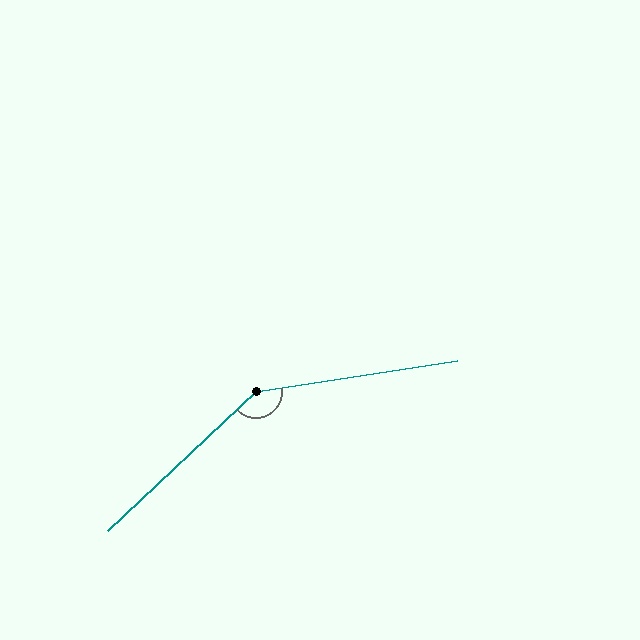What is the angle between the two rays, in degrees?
Approximately 146 degrees.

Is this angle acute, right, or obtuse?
It is obtuse.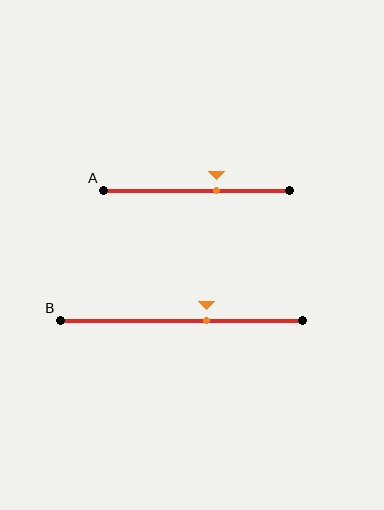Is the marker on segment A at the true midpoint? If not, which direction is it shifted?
No, the marker on segment A is shifted to the right by about 11% of the segment length.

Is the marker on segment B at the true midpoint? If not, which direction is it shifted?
No, the marker on segment B is shifted to the right by about 10% of the segment length.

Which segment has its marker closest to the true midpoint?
Segment B has its marker closest to the true midpoint.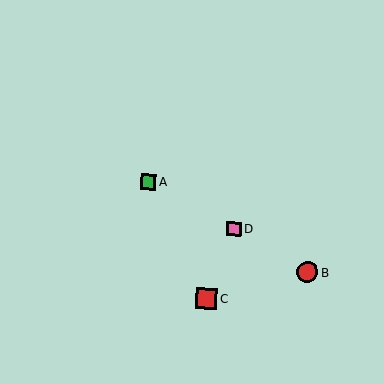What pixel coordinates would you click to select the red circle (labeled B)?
Click at (307, 272) to select the red circle B.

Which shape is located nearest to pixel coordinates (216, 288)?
The red square (labeled C) at (207, 298) is nearest to that location.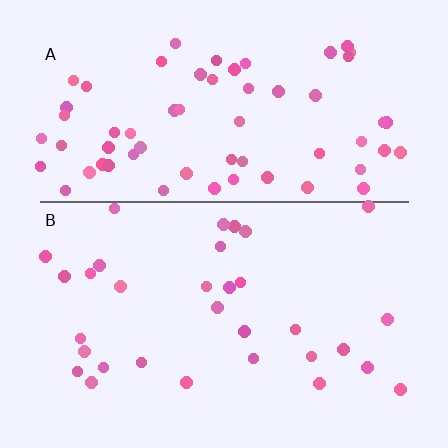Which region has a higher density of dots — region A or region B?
A (the top).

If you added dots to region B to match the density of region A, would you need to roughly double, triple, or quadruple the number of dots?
Approximately double.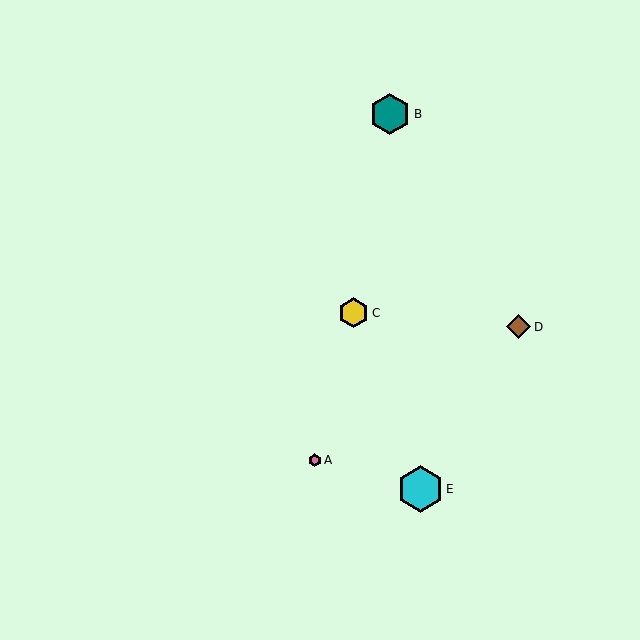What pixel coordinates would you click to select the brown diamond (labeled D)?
Click at (519, 327) to select the brown diamond D.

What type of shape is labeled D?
Shape D is a brown diamond.